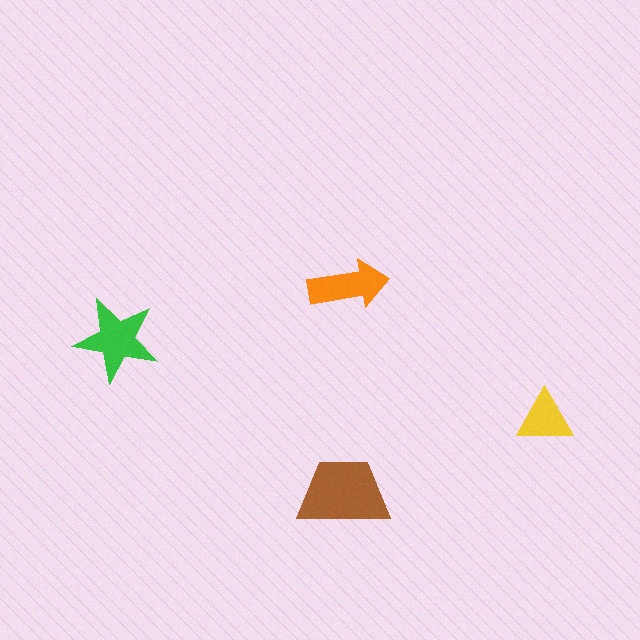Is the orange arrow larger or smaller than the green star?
Smaller.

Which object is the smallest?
The yellow triangle.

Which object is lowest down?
The brown trapezoid is bottommost.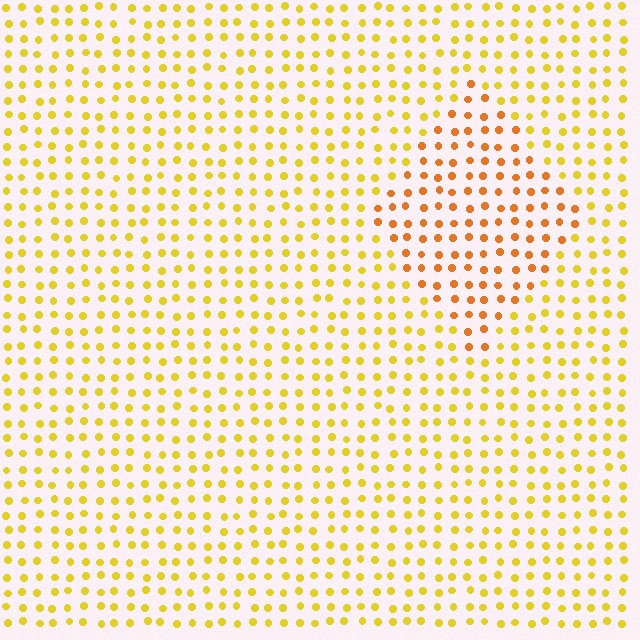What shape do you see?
I see a diamond.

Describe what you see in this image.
The image is filled with small yellow elements in a uniform arrangement. A diamond-shaped region is visible where the elements are tinted to a slightly different hue, forming a subtle color boundary.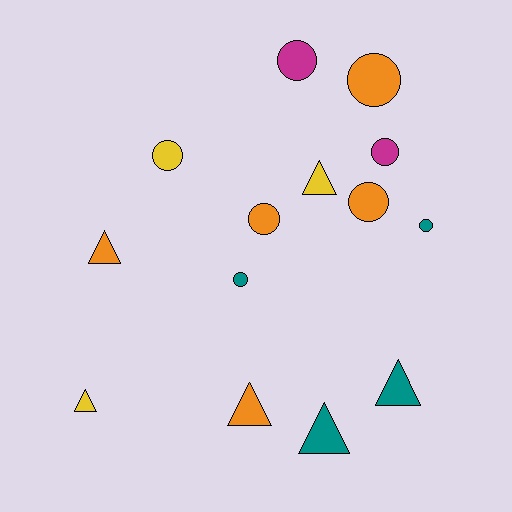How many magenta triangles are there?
There are no magenta triangles.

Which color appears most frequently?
Orange, with 5 objects.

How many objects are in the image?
There are 14 objects.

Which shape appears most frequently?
Circle, with 8 objects.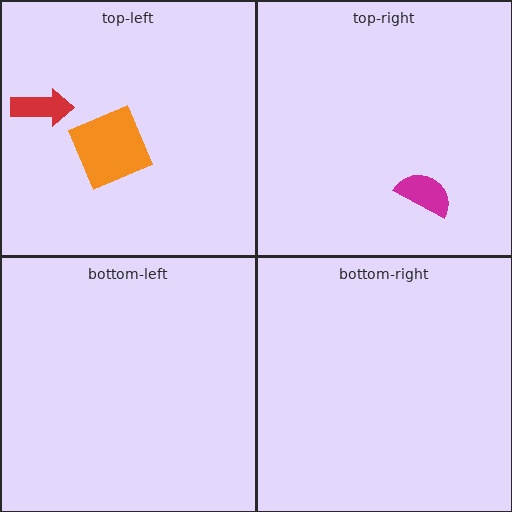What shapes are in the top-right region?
The magenta semicircle.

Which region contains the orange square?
The top-left region.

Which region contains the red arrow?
The top-left region.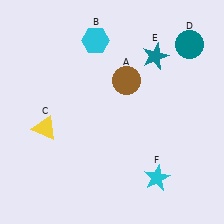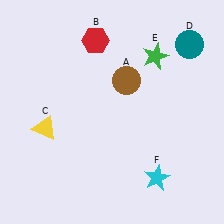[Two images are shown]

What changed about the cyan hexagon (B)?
In Image 1, B is cyan. In Image 2, it changed to red.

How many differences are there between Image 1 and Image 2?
There are 2 differences between the two images.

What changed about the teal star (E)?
In Image 1, E is teal. In Image 2, it changed to green.